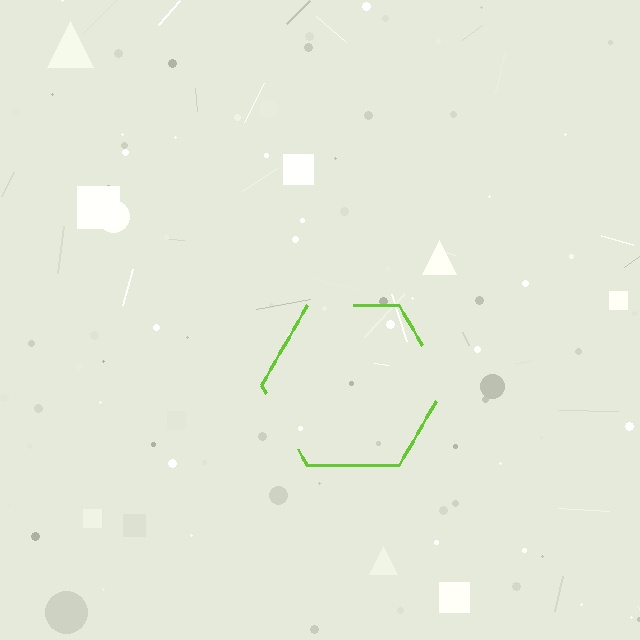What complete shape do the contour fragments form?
The contour fragments form a hexagon.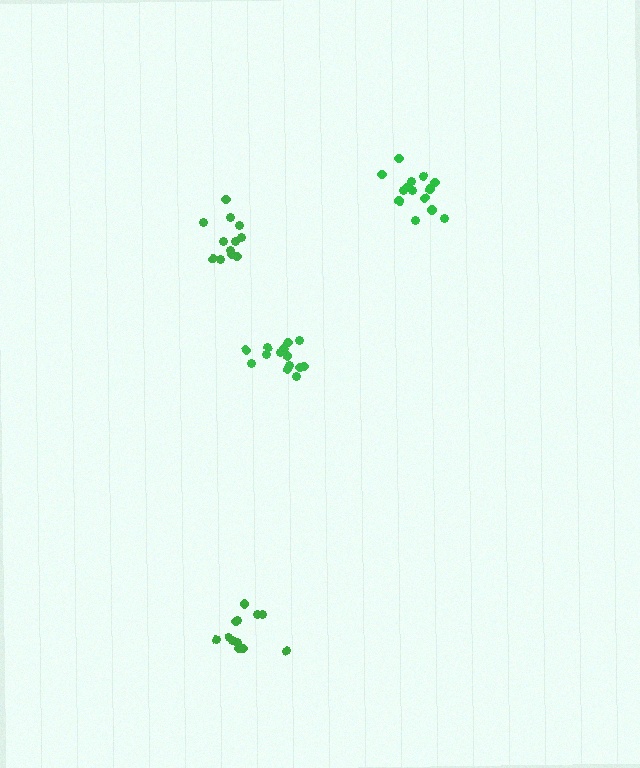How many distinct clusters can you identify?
There are 4 distinct clusters.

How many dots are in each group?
Group 1: 12 dots, Group 2: 14 dots, Group 3: 14 dots, Group 4: 12 dots (52 total).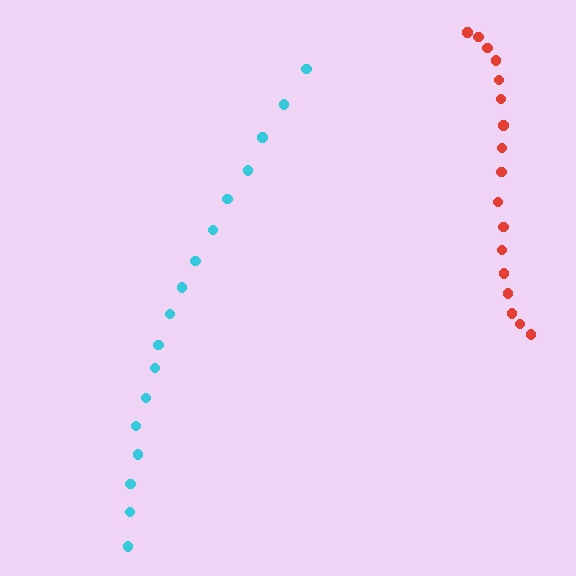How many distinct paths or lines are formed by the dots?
There are 2 distinct paths.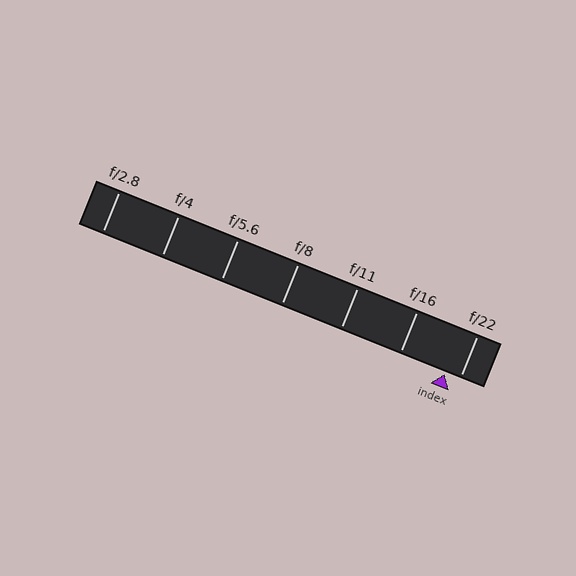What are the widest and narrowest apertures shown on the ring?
The widest aperture shown is f/2.8 and the narrowest is f/22.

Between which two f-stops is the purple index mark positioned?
The index mark is between f/16 and f/22.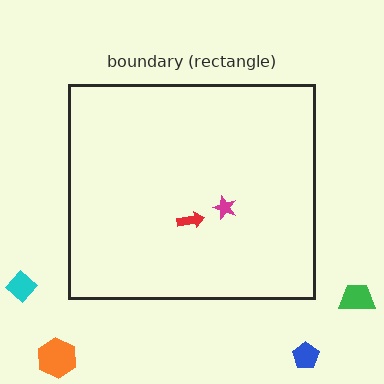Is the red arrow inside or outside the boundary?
Inside.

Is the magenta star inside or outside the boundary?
Inside.